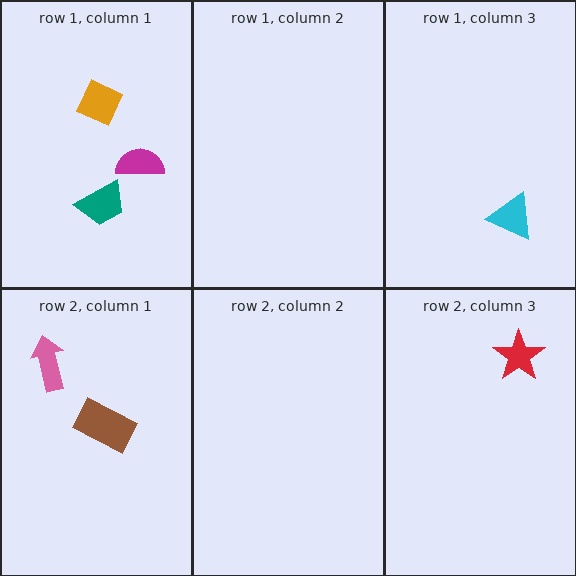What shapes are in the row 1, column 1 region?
The teal trapezoid, the magenta semicircle, the orange diamond.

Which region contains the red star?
The row 2, column 3 region.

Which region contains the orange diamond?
The row 1, column 1 region.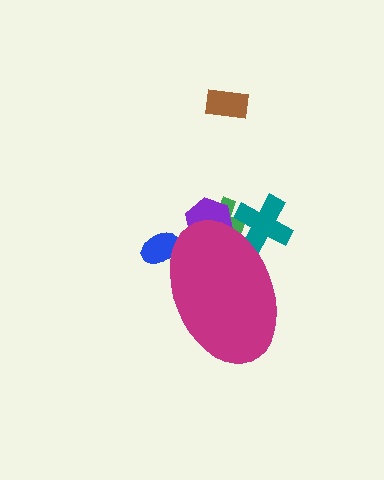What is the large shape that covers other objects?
A magenta ellipse.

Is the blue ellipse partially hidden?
Yes, the blue ellipse is partially hidden behind the magenta ellipse.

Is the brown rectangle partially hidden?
No, the brown rectangle is fully visible.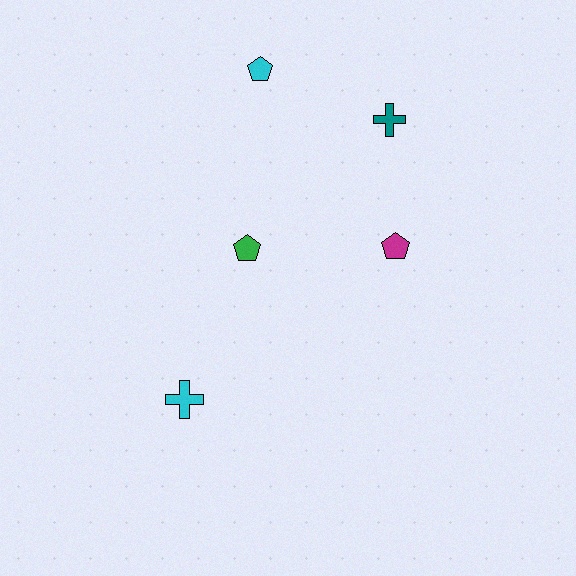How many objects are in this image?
There are 5 objects.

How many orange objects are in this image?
There are no orange objects.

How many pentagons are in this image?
There are 3 pentagons.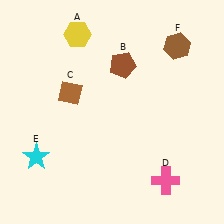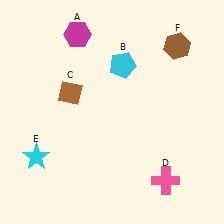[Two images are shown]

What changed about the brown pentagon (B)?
In Image 1, B is brown. In Image 2, it changed to cyan.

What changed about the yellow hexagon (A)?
In Image 1, A is yellow. In Image 2, it changed to magenta.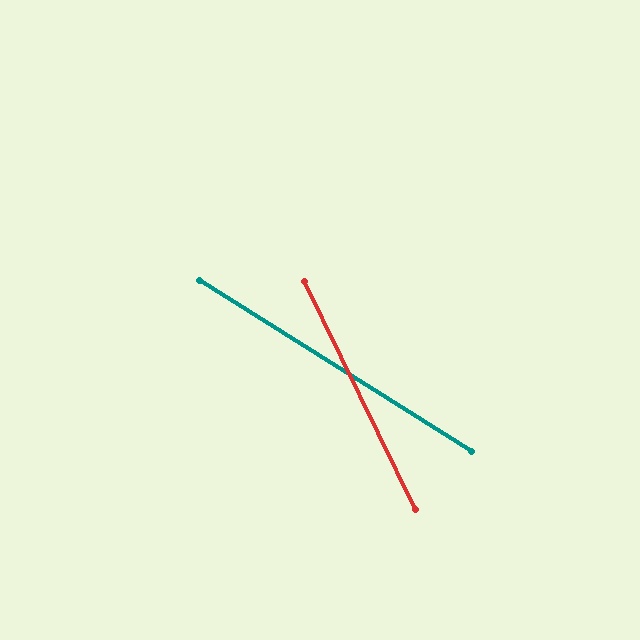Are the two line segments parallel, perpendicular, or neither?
Neither parallel nor perpendicular — they differ by about 32°.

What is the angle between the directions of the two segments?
Approximately 32 degrees.